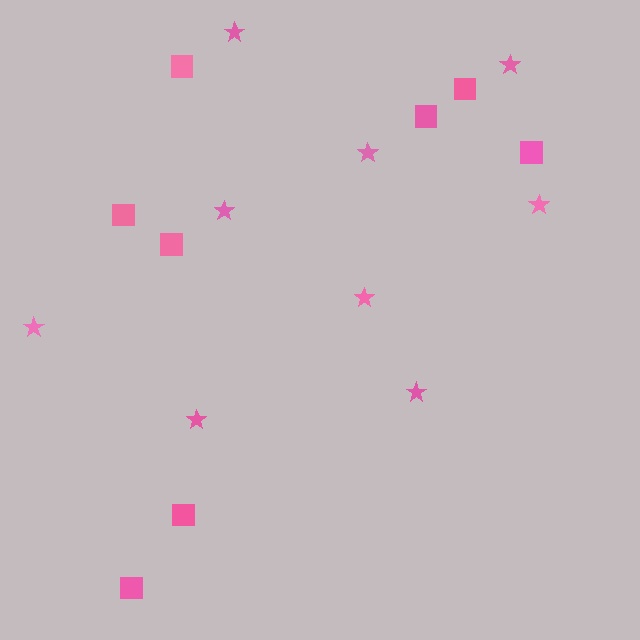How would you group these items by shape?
There are 2 groups: one group of stars (9) and one group of squares (8).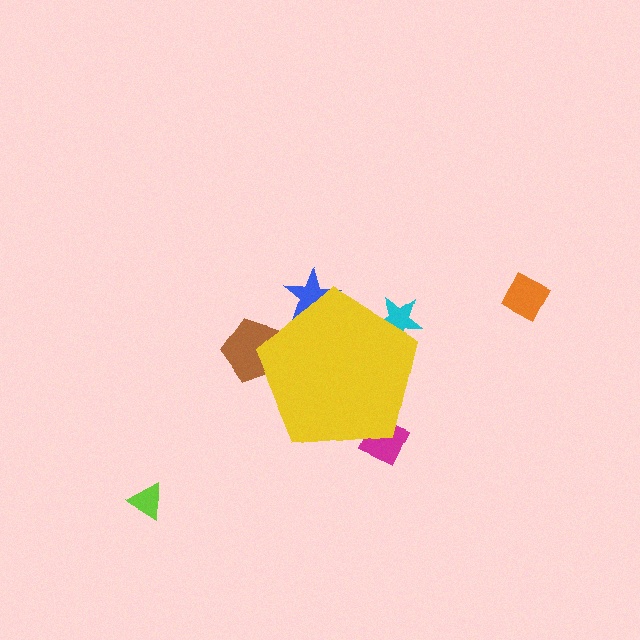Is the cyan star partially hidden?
Yes, the cyan star is partially hidden behind the yellow pentagon.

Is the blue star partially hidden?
Yes, the blue star is partially hidden behind the yellow pentagon.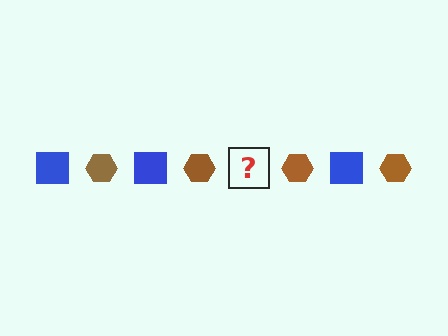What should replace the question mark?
The question mark should be replaced with a blue square.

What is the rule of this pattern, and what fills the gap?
The rule is that the pattern alternates between blue square and brown hexagon. The gap should be filled with a blue square.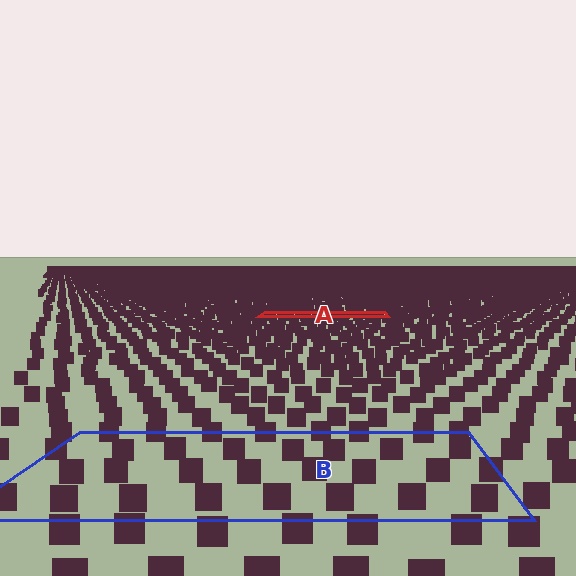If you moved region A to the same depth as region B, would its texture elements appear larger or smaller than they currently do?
They would appear larger. At a closer depth, the same texture elements are projected at a bigger on-screen size.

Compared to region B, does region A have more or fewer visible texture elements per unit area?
Region A has more texture elements per unit area — they are packed more densely because it is farther away.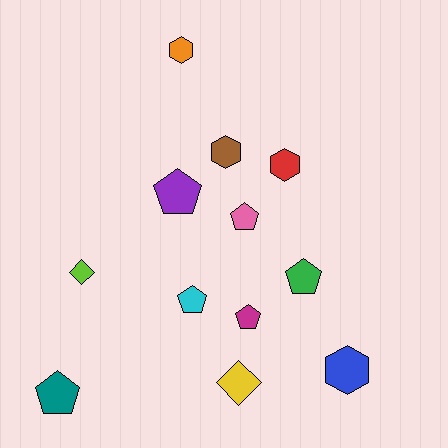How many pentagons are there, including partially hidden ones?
There are 6 pentagons.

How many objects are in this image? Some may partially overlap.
There are 12 objects.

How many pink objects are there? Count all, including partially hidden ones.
There is 1 pink object.